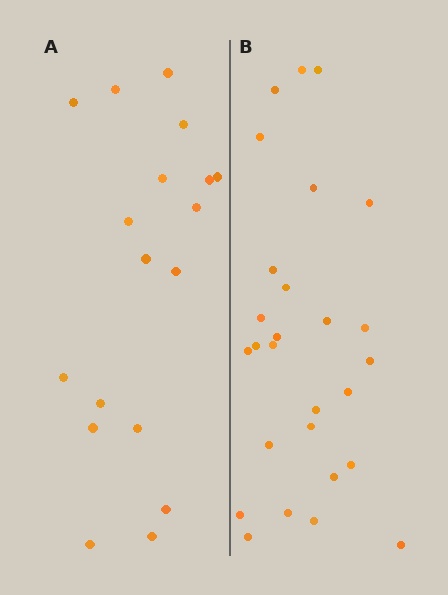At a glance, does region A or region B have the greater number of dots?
Region B (the right region) has more dots.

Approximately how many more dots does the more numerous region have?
Region B has roughly 8 or so more dots than region A.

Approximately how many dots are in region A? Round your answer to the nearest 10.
About 20 dots. (The exact count is 18, which rounds to 20.)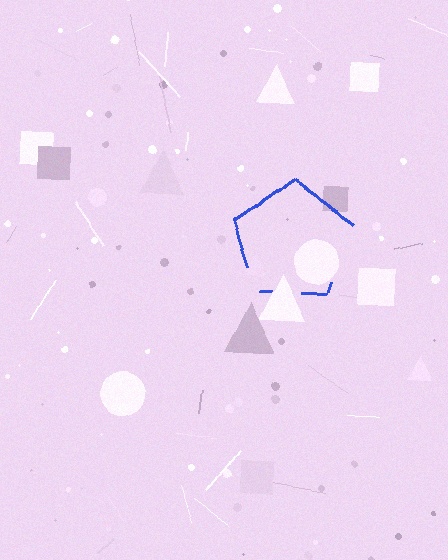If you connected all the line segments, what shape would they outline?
They would outline a pentagon.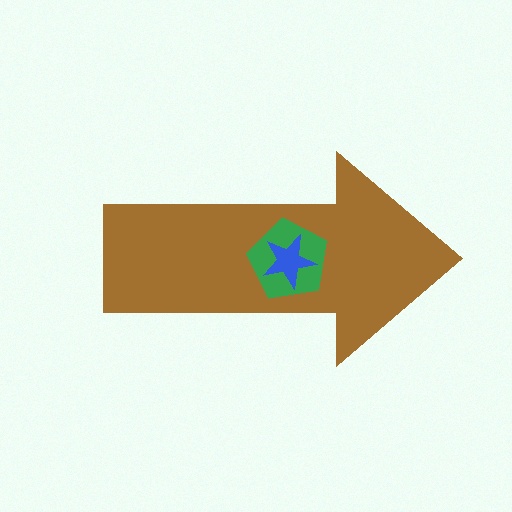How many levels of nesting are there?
3.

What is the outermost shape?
The brown arrow.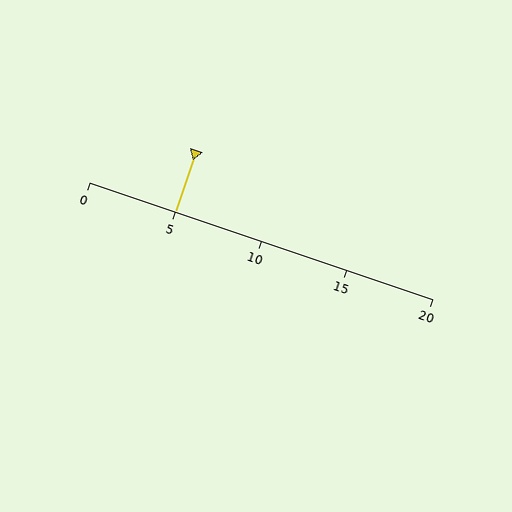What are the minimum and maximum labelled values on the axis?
The axis runs from 0 to 20.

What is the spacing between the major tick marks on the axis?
The major ticks are spaced 5 apart.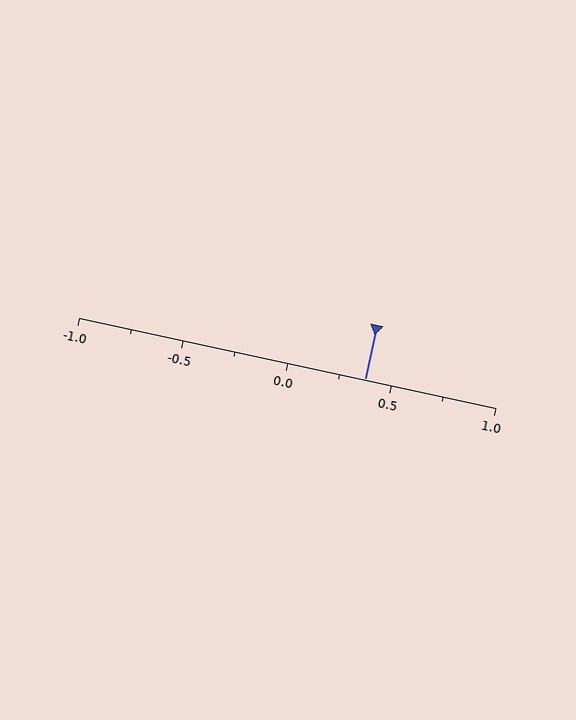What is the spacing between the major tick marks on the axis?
The major ticks are spaced 0.5 apart.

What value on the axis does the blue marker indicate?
The marker indicates approximately 0.38.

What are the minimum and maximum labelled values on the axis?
The axis runs from -1.0 to 1.0.